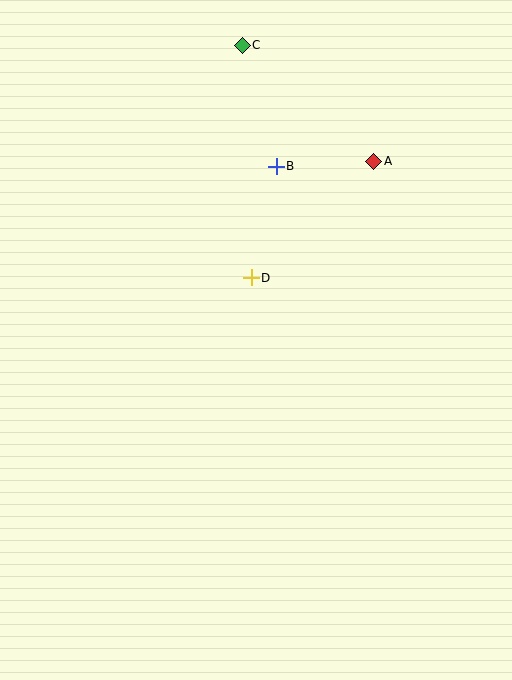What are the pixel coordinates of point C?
Point C is at (242, 45).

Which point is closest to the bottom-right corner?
Point D is closest to the bottom-right corner.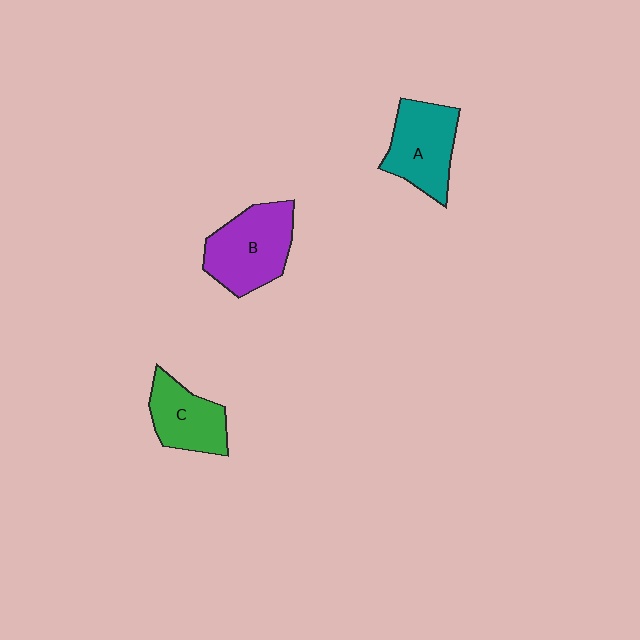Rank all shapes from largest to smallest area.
From largest to smallest: B (purple), A (teal), C (green).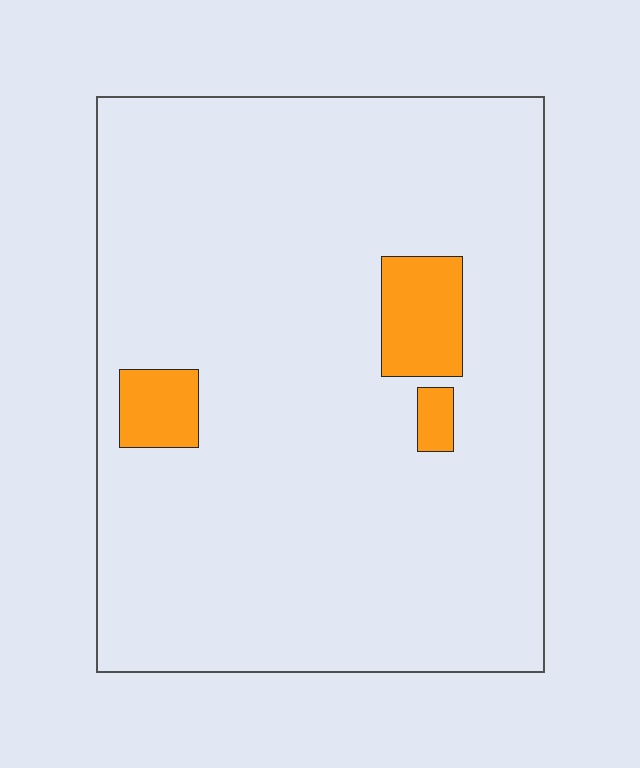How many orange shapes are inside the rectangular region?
3.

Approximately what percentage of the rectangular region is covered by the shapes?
Approximately 5%.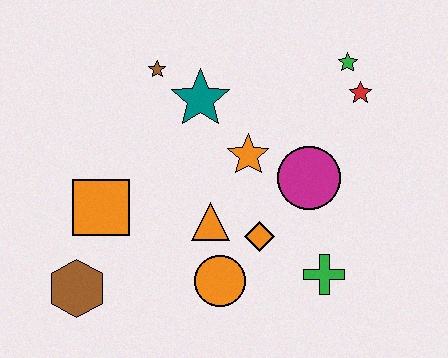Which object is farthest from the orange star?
The brown hexagon is farthest from the orange star.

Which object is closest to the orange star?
The magenta circle is closest to the orange star.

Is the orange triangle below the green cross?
No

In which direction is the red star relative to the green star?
The red star is below the green star.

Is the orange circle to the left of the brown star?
No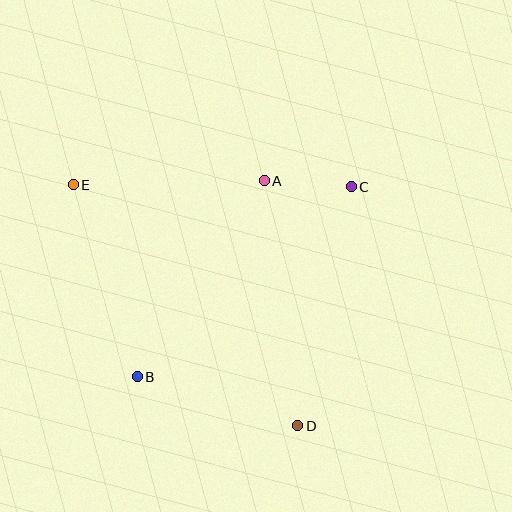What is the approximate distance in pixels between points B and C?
The distance between B and C is approximately 286 pixels.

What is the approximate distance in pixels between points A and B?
The distance between A and B is approximately 234 pixels.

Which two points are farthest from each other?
Points D and E are farthest from each other.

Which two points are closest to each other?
Points A and C are closest to each other.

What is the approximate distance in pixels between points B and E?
The distance between B and E is approximately 202 pixels.